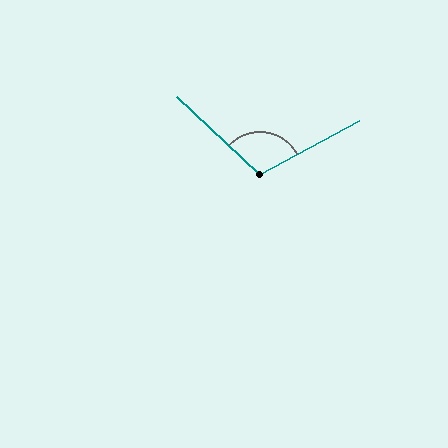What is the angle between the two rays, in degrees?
Approximately 109 degrees.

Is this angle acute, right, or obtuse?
It is obtuse.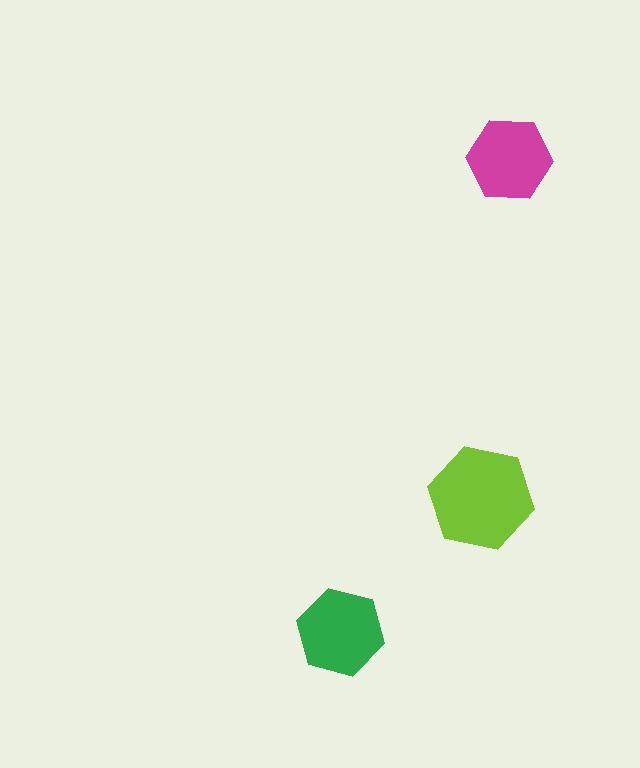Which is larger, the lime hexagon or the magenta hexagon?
The lime one.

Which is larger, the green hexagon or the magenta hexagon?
The green one.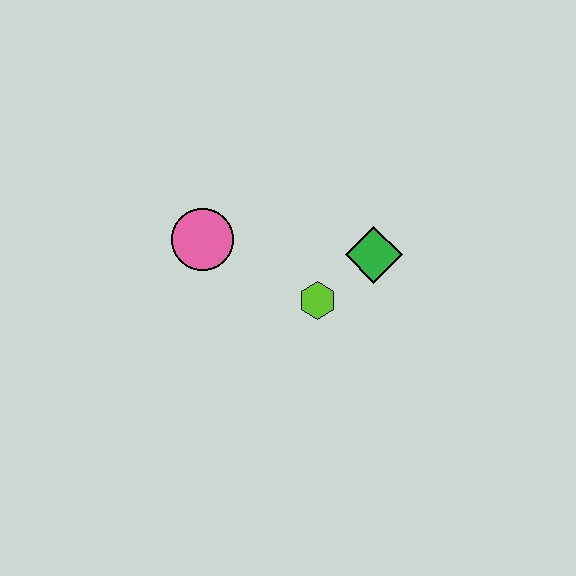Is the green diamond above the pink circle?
No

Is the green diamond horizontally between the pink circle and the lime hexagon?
No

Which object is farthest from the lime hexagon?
The pink circle is farthest from the lime hexagon.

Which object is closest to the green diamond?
The lime hexagon is closest to the green diamond.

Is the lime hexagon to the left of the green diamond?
Yes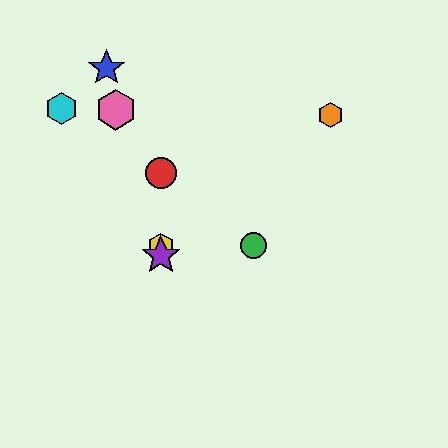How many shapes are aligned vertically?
3 shapes (the red circle, the yellow hexagon, the purple star) are aligned vertically.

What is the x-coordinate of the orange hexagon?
The orange hexagon is at x≈331.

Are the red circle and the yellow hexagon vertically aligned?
Yes, both are at x≈161.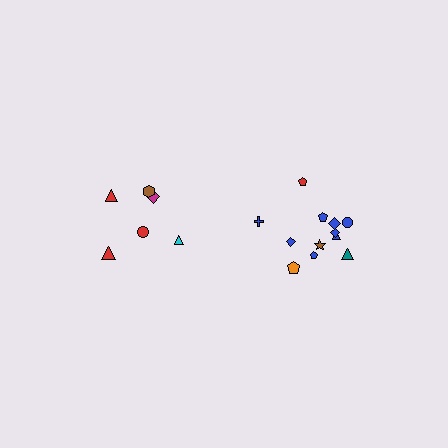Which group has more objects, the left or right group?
The right group.